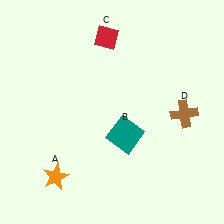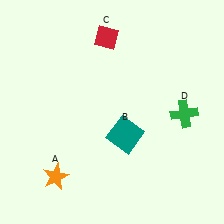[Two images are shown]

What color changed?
The cross (D) changed from brown in Image 1 to green in Image 2.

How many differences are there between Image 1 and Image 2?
There is 1 difference between the two images.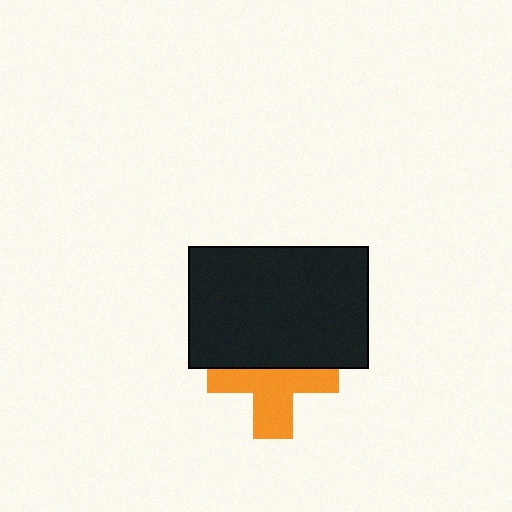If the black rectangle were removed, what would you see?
You would see the complete orange cross.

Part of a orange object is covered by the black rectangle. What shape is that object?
It is a cross.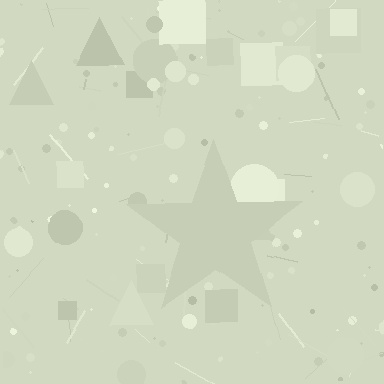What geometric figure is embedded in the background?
A star is embedded in the background.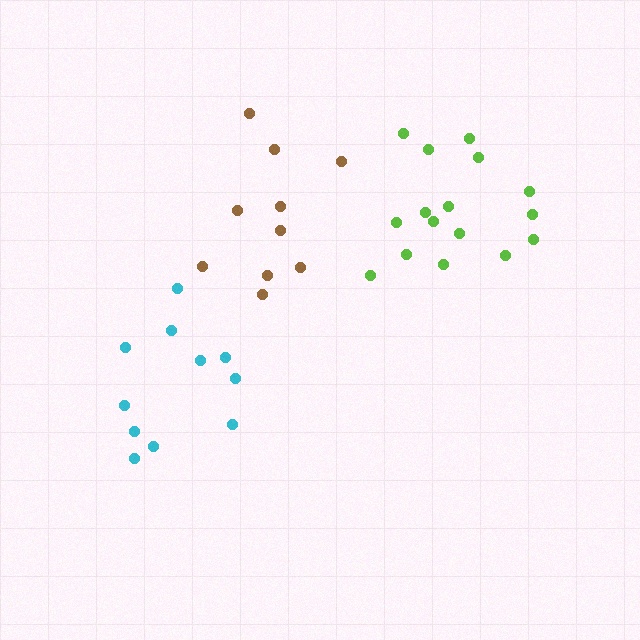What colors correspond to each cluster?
The clusters are colored: cyan, lime, brown.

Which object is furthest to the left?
The cyan cluster is leftmost.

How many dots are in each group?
Group 1: 11 dots, Group 2: 16 dots, Group 3: 10 dots (37 total).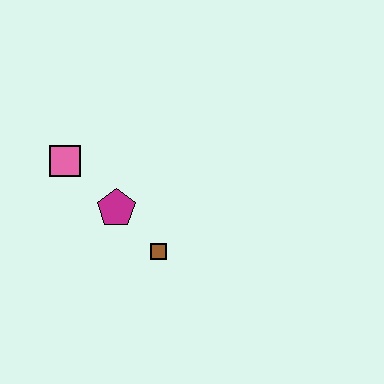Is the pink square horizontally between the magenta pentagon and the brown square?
No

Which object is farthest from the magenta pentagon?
The pink square is farthest from the magenta pentagon.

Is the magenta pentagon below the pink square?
Yes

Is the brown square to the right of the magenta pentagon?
Yes